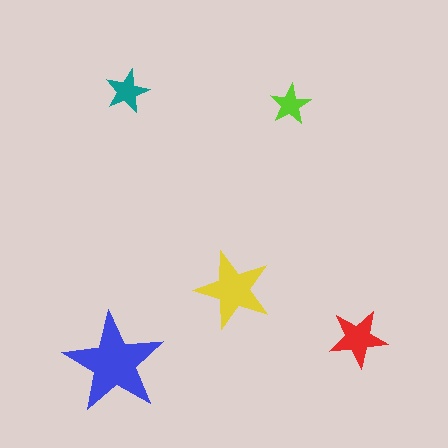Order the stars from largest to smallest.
the blue one, the yellow one, the red one, the teal one, the lime one.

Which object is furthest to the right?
The red star is rightmost.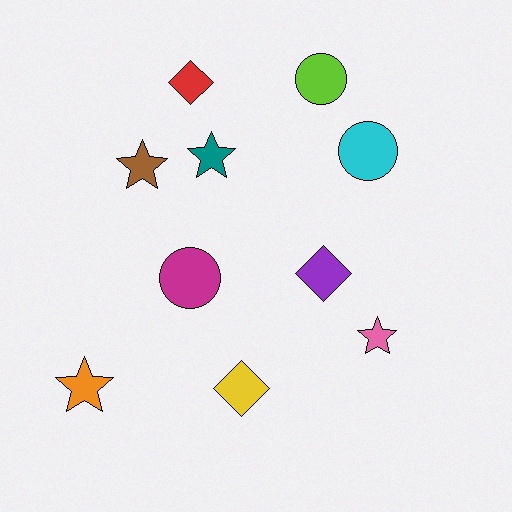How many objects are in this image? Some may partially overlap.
There are 10 objects.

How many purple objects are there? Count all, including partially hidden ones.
There is 1 purple object.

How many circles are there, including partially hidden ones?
There are 3 circles.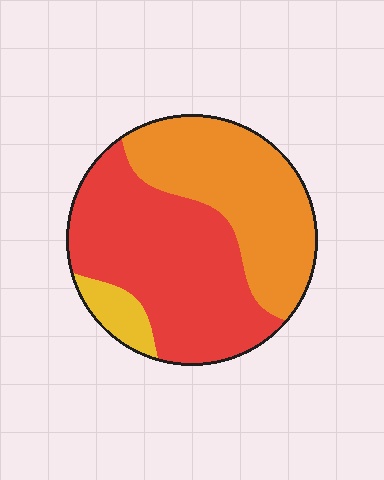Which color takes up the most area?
Red, at roughly 50%.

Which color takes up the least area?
Yellow, at roughly 5%.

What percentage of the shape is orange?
Orange covers around 40% of the shape.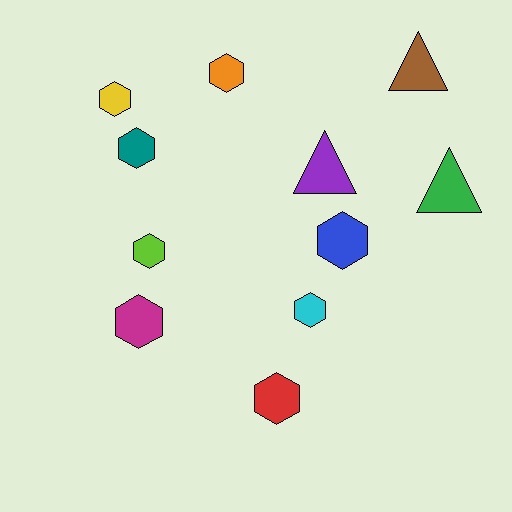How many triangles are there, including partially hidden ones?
There are 3 triangles.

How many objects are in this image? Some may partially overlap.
There are 11 objects.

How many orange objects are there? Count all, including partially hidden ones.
There is 1 orange object.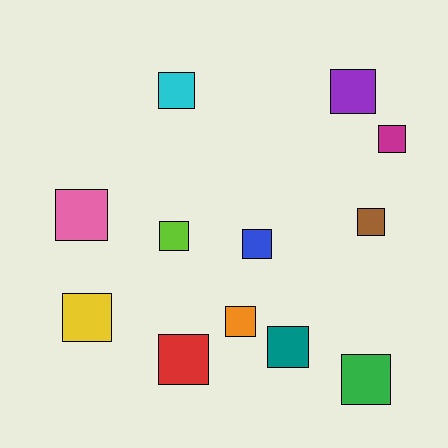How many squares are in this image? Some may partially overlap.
There are 12 squares.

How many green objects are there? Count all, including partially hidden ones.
There is 1 green object.